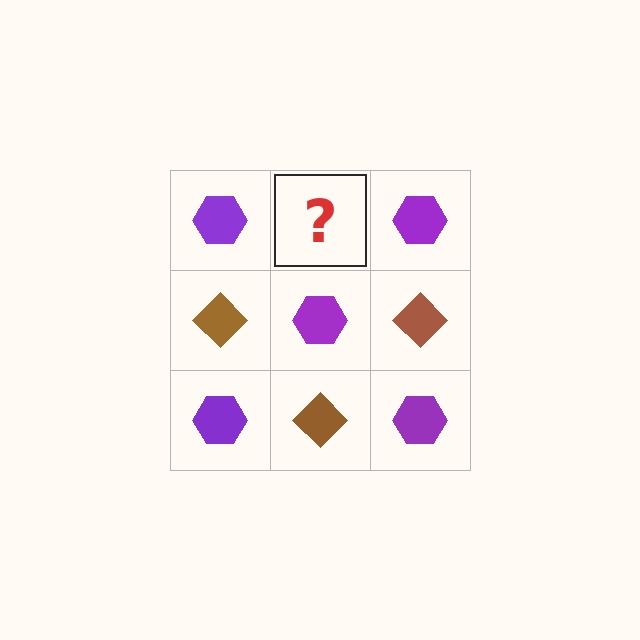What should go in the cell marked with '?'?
The missing cell should contain a brown diamond.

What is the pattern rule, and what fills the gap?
The rule is that it alternates purple hexagon and brown diamond in a checkerboard pattern. The gap should be filled with a brown diamond.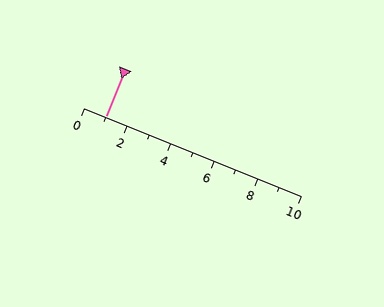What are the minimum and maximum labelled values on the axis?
The axis runs from 0 to 10.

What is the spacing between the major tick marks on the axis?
The major ticks are spaced 2 apart.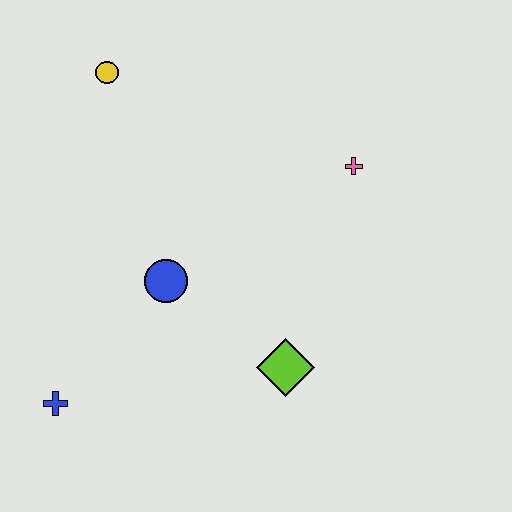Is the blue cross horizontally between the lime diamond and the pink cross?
No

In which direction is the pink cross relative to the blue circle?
The pink cross is to the right of the blue circle.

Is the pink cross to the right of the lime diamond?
Yes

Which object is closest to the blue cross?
The blue circle is closest to the blue cross.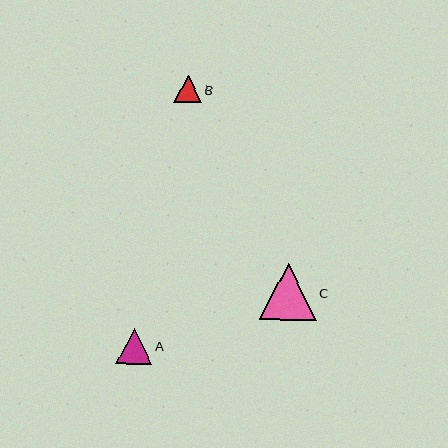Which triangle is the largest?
Triangle C is the largest with a size of approximately 57 pixels.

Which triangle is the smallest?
Triangle B is the smallest with a size of approximately 28 pixels.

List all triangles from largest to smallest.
From largest to smallest: C, A, B.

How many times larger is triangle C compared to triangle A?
Triangle C is approximately 1.6 times the size of triangle A.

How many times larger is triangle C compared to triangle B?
Triangle C is approximately 2.0 times the size of triangle B.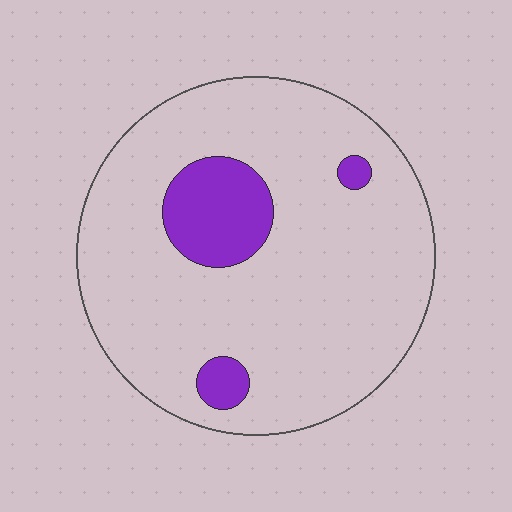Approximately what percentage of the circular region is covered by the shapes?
Approximately 15%.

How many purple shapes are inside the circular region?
3.